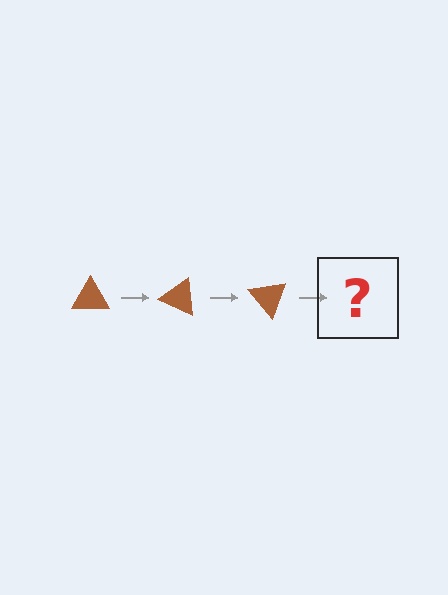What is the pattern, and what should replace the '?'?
The pattern is that the triangle rotates 25 degrees each step. The '?' should be a brown triangle rotated 75 degrees.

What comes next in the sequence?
The next element should be a brown triangle rotated 75 degrees.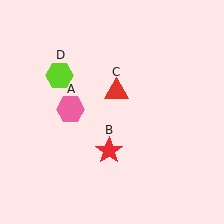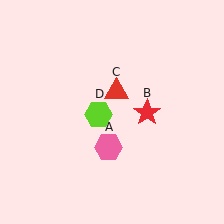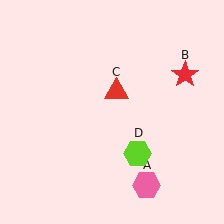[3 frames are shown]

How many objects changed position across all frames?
3 objects changed position: pink hexagon (object A), red star (object B), lime hexagon (object D).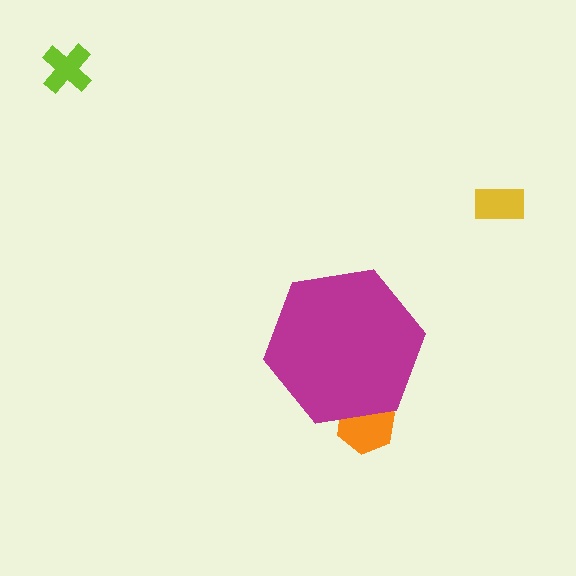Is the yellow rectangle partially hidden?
No, the yellow rectangle is fully visible.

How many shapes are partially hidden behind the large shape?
1 shape is partially hidden.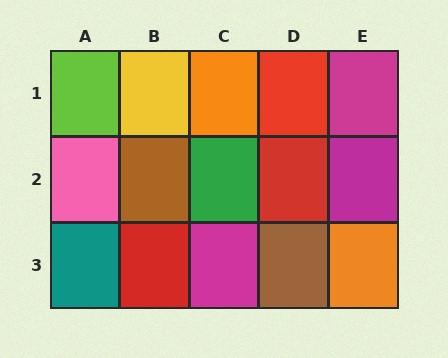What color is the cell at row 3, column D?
Brown.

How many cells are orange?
2 cells are orange.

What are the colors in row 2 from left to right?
Pink, brown, green, red, magenta.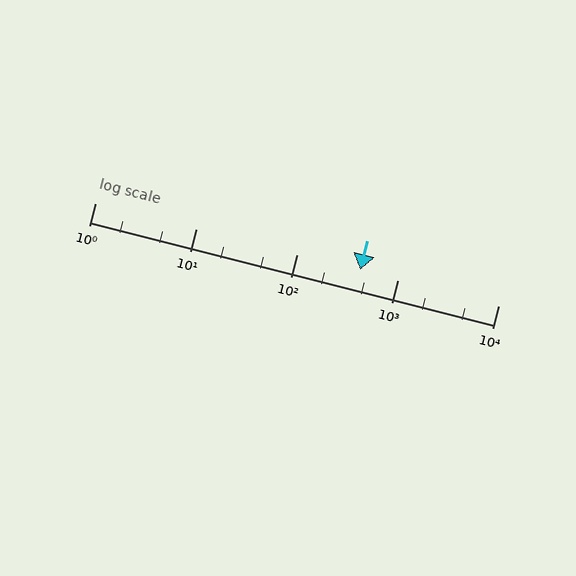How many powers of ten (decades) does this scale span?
The scale spans 4 decades, from 1 to 10000.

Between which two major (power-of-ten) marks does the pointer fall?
The pointer is between 100 and 1000.